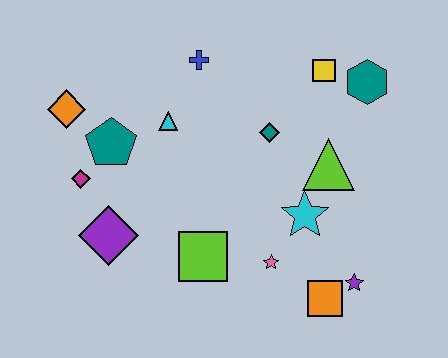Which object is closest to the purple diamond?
The magenta diamond is closest to the purple diamond.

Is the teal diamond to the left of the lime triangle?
Yes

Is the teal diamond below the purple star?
No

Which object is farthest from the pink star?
The orange diamond is farthest from the pink star.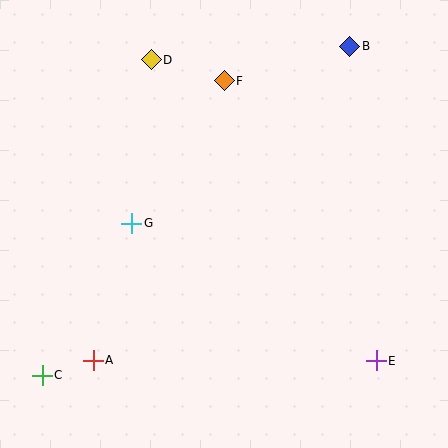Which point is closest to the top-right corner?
Point B is closest to the top-right corner.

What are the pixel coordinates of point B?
Point B is at (350, 46).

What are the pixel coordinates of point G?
Point G is at (132, 223).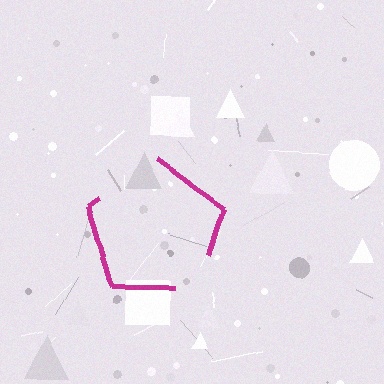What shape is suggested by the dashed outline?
The dashed outline suggests a pentagon.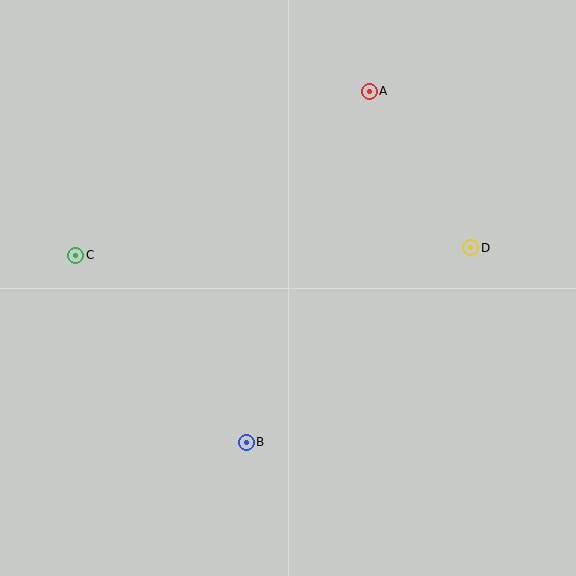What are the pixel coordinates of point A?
Point A is at (369, 91).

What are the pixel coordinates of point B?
Point B is at (246, 442).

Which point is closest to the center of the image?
Point B at (246, 442) is closest to the center.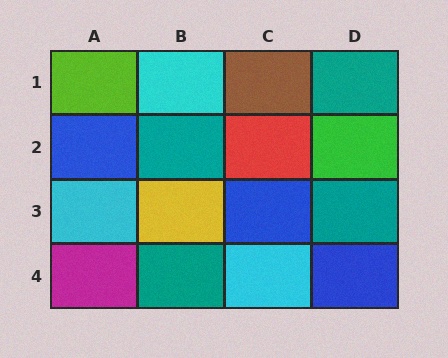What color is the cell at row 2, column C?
Red.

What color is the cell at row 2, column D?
Green.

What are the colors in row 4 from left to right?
Magenta, teal, cyan, blue.